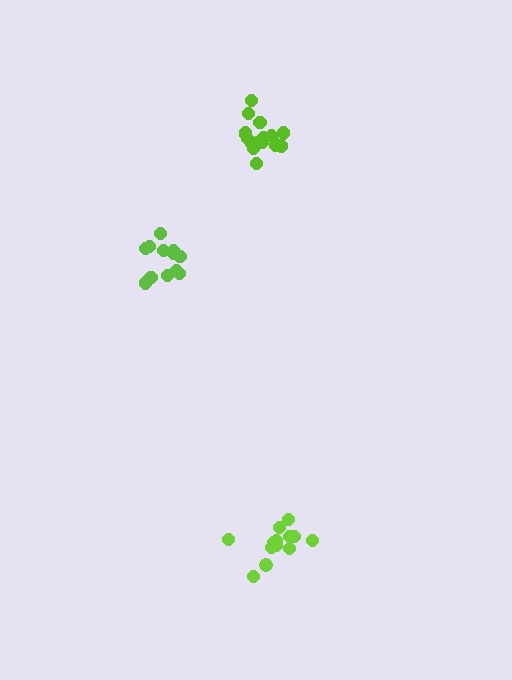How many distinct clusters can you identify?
There are 3 distinct clusters.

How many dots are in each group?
Group 1: 12 dots, Group 2: 17 dots, Group 3: 13 dots (42 total).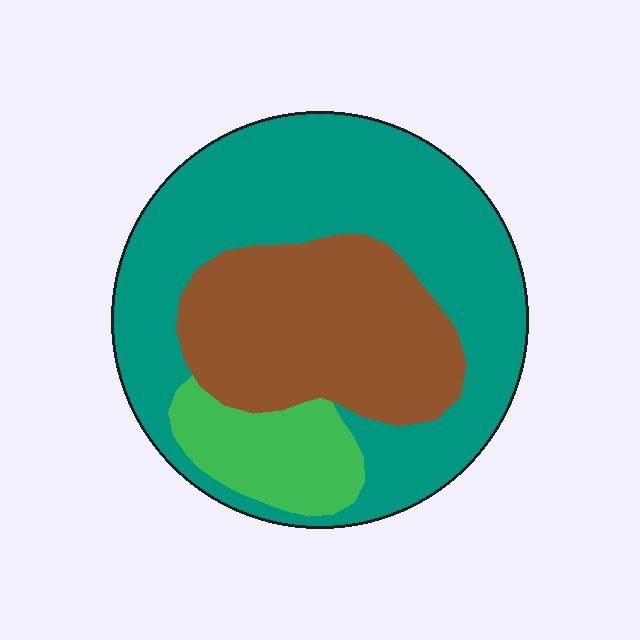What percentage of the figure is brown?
Brown takes up between a quarter and a half of the figure.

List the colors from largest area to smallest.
From largest to smallest: teal, brown, green.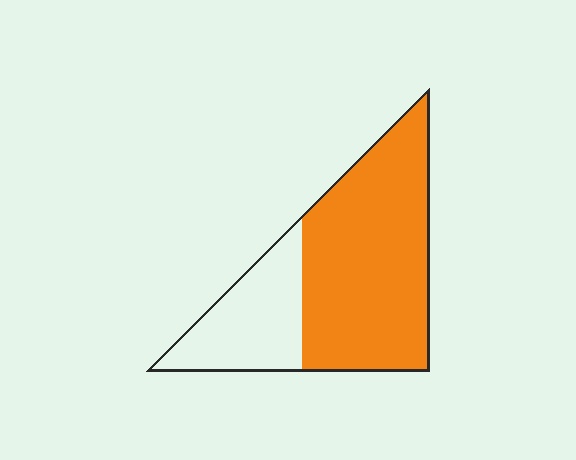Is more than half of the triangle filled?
Yes.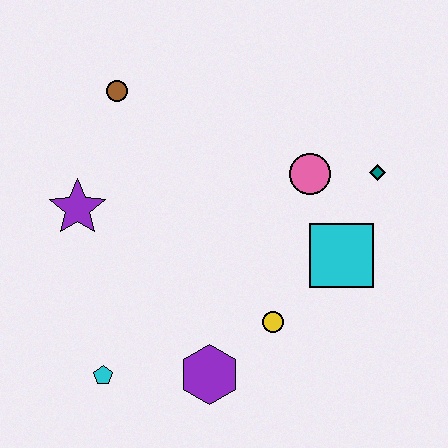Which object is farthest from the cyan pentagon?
The teal diamond is farthest from the cyan pentagon.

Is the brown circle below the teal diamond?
No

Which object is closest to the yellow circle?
The purple hexagon is closest to the yellow circle.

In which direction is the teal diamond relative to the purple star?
The teal diamond is to the right of the purple star.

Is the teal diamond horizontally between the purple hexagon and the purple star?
No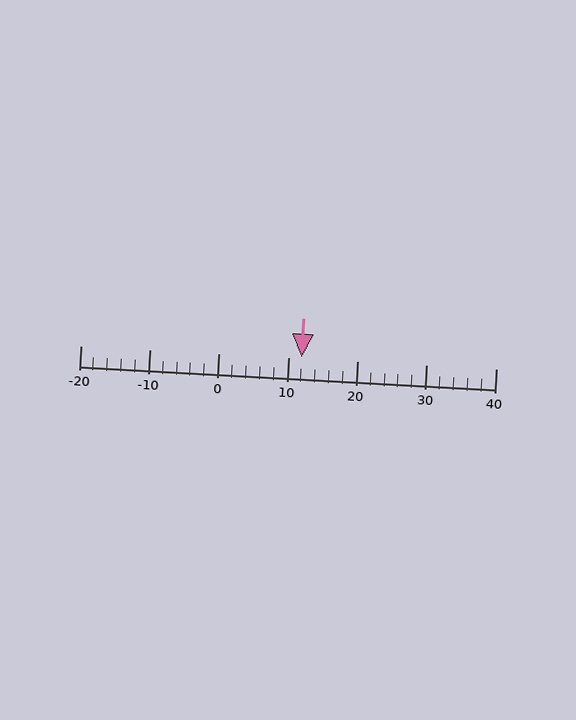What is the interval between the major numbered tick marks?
The major tick marks are spaced 10 units apart.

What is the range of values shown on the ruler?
The ruler shows values from -20 to 40.